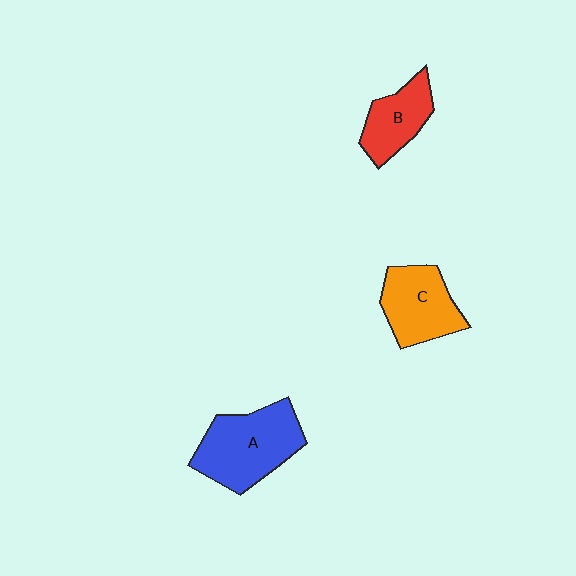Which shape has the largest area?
Shape A (blue).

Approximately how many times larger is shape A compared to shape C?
Approximately 1.3 times.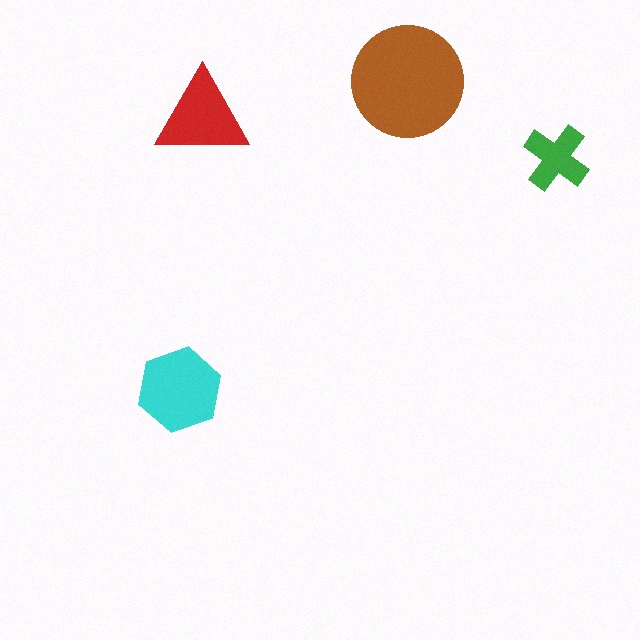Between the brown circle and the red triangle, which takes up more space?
The brown circle.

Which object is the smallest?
The green cross.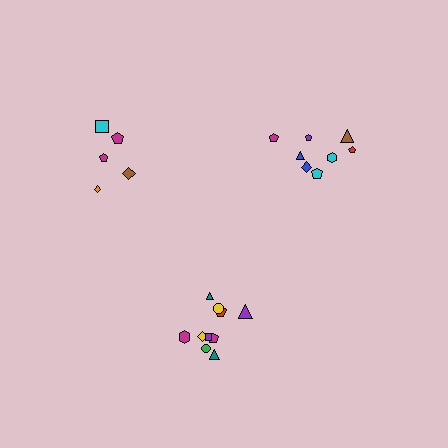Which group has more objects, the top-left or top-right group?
The top-right group.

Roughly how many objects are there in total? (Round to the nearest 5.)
Roughly 25 objects in total.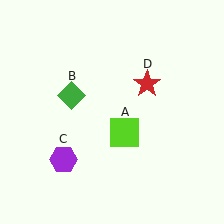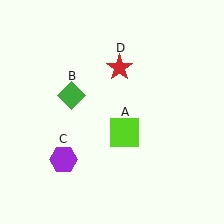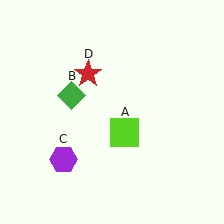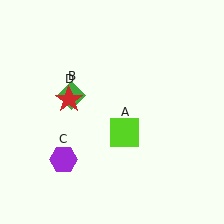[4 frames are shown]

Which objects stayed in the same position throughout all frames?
Lime square (object A) and green diamond (object B) and purple hexagon (object C) remained stationary.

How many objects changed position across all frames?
1 object changed position: red star (object D).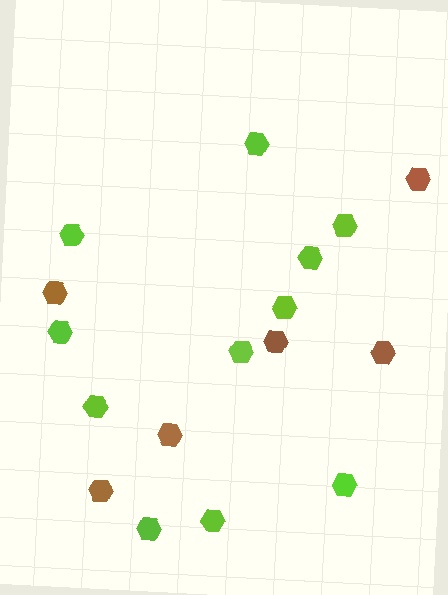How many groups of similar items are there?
There are 2 groups: one group of lime hexagons (11) and one group of brown hexagons (6).